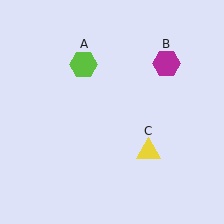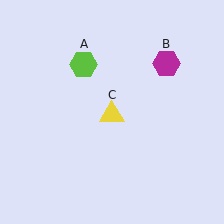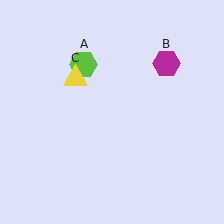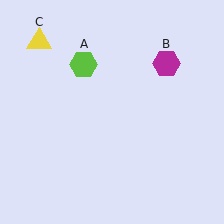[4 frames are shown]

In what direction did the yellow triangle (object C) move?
The yellow triangle (object C) moved up and to the left.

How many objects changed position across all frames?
1 object changed position: yellow triangle (object C).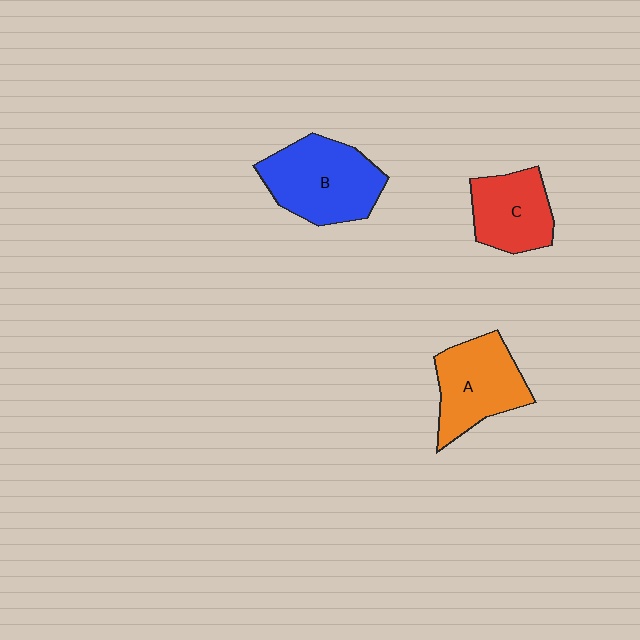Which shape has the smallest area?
Shape C (red).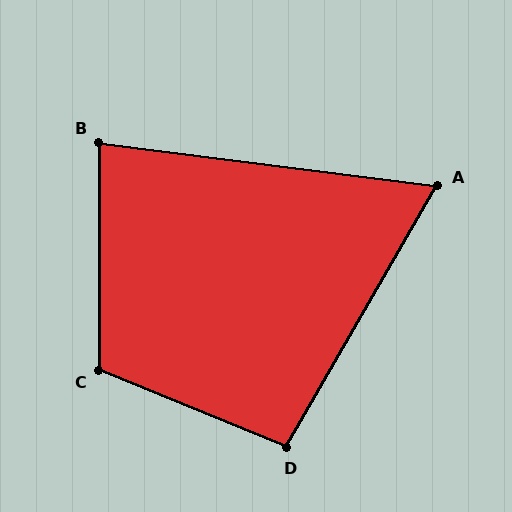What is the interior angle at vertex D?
Approximately 97 degrees (obtuse).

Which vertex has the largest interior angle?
C, at approximately 113 degrees.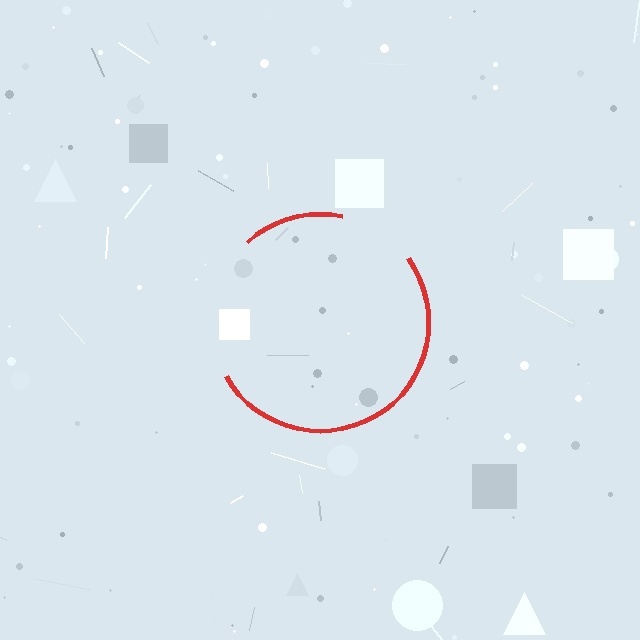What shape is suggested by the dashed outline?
The dashed outline suggests a circle.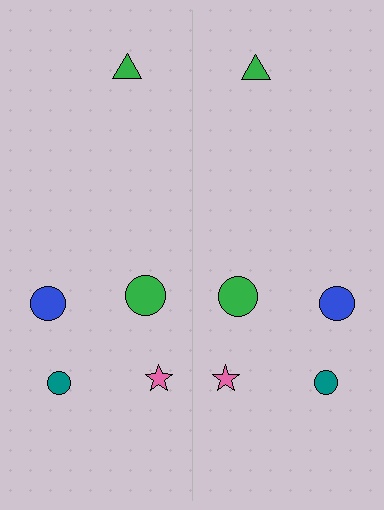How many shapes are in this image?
There are 10 shapes in this image.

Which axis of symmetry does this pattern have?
The pattern has a vertical axis of symmetry running through the center of the image.